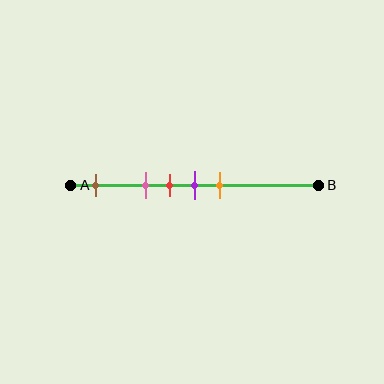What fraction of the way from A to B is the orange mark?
The orange mark is approximately 60% (0.6) of the way from A to B.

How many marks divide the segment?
There are 5 marks dividing the segment.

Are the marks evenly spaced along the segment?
No, the marks are not evenly spaced.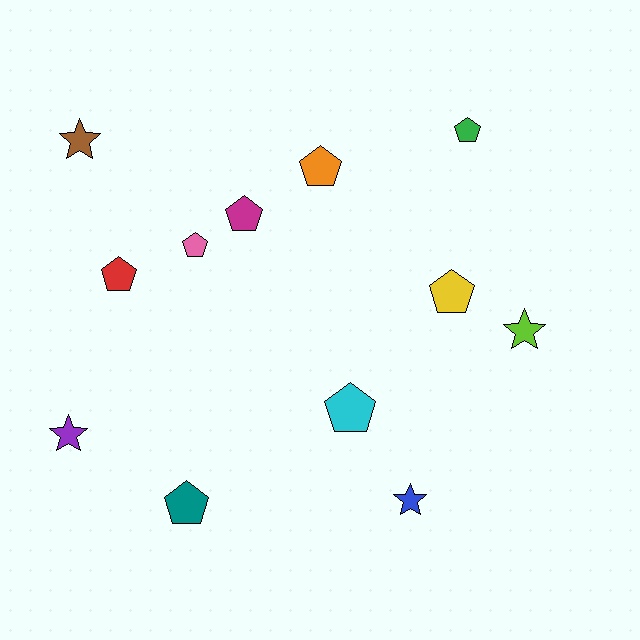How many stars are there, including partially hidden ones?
There are 4 stars.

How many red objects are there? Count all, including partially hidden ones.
There is 1 red object.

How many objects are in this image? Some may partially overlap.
There are 12 objects.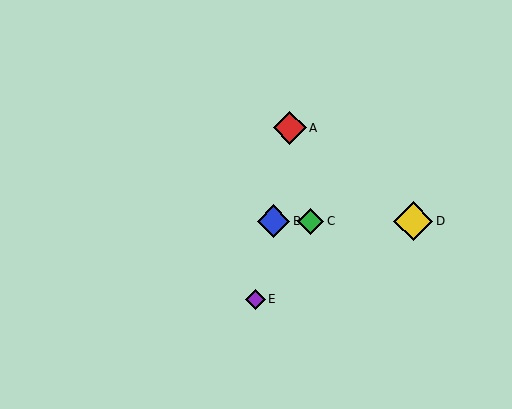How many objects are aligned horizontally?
3 objects (B, C, D) are aligned horizontally.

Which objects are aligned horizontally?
Objects B, C, D are aligned horizontally.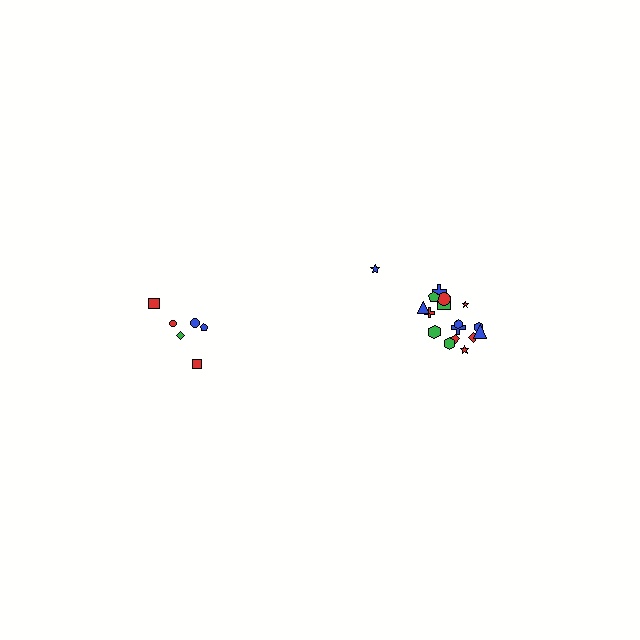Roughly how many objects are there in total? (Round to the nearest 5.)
Roughly 25 objects in total.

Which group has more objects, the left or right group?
The right group.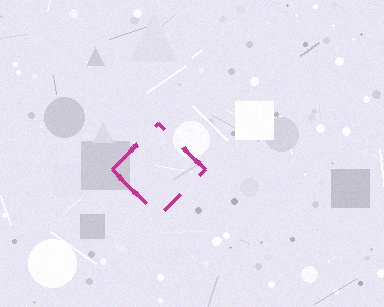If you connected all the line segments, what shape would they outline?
They would outline a diamond.